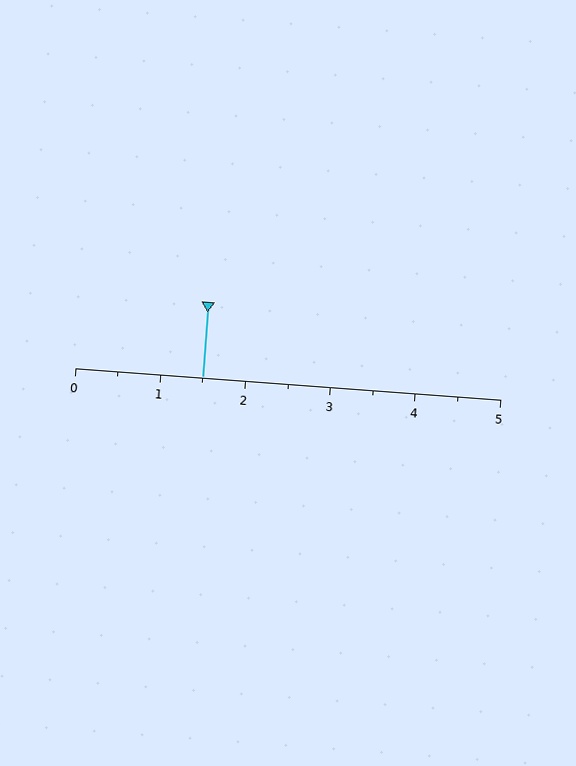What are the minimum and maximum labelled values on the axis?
The axis runs from 0 to 5.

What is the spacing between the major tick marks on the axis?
The major ticks are spaced 1 apart.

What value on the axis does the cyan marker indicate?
The marker indicates approximately 1.5.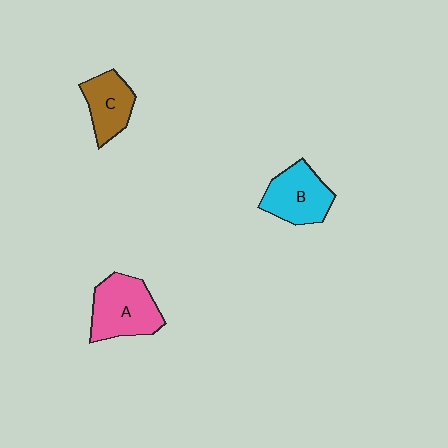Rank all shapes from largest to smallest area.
From largest to smallest: A (pink), B (cyan), C (brown).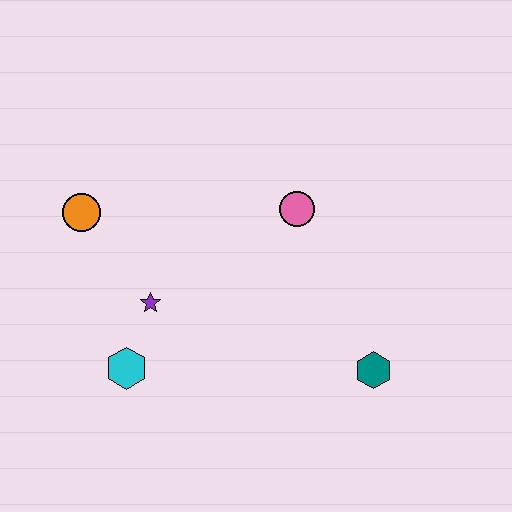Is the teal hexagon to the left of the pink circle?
No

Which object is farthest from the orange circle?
The teal hexagon is farthest from the orange circle.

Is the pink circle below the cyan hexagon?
No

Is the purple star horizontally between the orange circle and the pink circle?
Yes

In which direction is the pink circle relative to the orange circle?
The pink circle is to the right of the orange circle.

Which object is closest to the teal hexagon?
The pink circle is closest to the teal hexagon.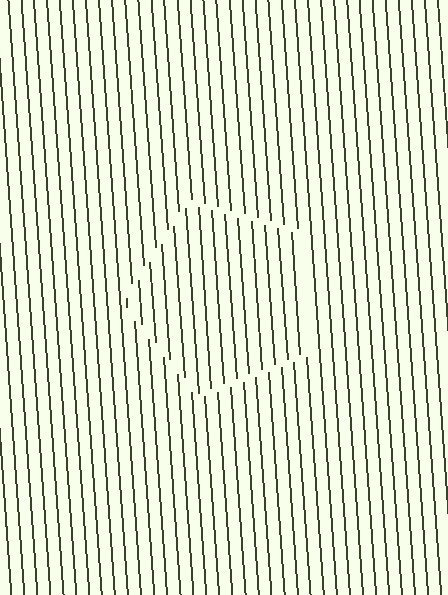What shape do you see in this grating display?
An illusory pentagon. The interior of the shape contains the same grating, shifted by half a period — the contour is defined by the phase discontinuity where line-ends from the inner and outer gratings abut.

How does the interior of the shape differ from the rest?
The interior of the shape contains the same grating, shifted by half a period — the contour is defined by the phase discontinuity where line-ends from the inner and outer gratings abut.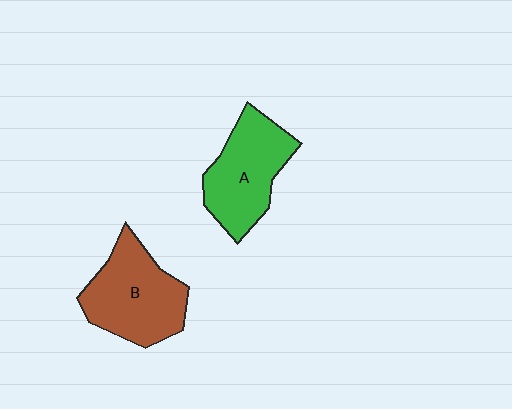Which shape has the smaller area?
Shape A (green).